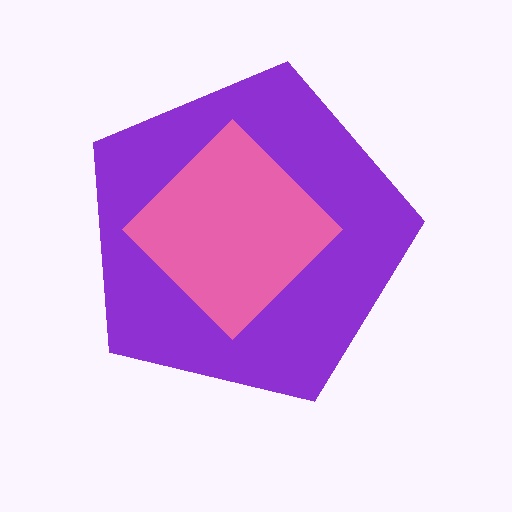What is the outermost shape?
The purple pentagon.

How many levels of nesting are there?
2.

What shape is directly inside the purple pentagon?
The pink diamond.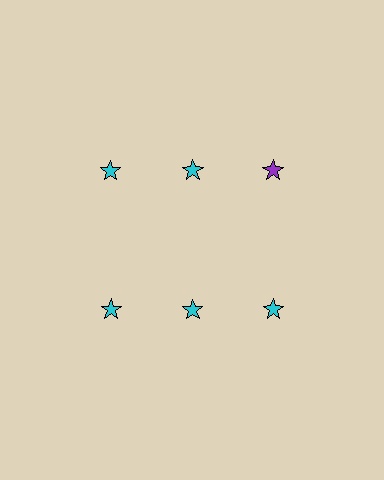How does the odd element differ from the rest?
It has a different color: purple instead of cyan.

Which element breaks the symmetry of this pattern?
The purple star in the top row, center column breaks the symmetry. All other shapes are cyan stars.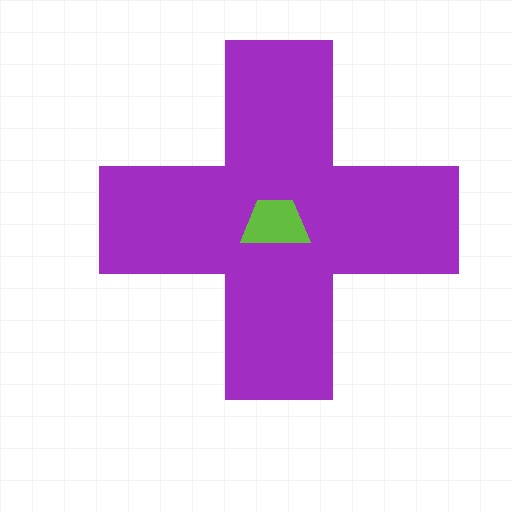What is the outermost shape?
The purple cross.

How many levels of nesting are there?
2.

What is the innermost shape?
The lime trapezoid.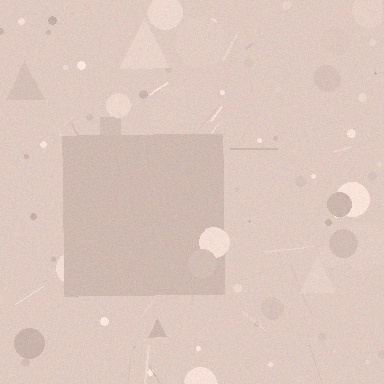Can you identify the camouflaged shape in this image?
The camouflaged shape is a square.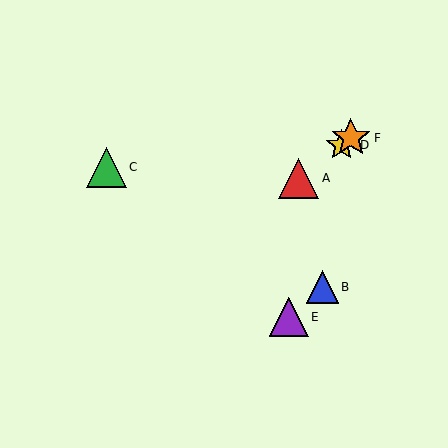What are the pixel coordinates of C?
Object C is at (106, 167).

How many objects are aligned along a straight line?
3 objects (A, D, F) are aligned along a straight line.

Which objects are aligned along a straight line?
Objects A, D, F are aligned along a straight line.